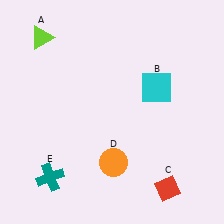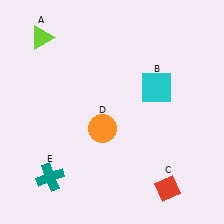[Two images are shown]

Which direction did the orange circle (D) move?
The orange circle (D) moved up.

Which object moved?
The orange circle (D) moved up.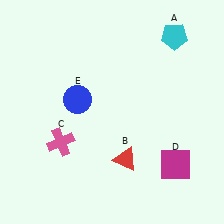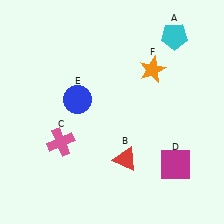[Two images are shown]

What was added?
An orange star (F) was added in Image 2.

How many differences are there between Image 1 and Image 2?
There is 1 difference between the two images.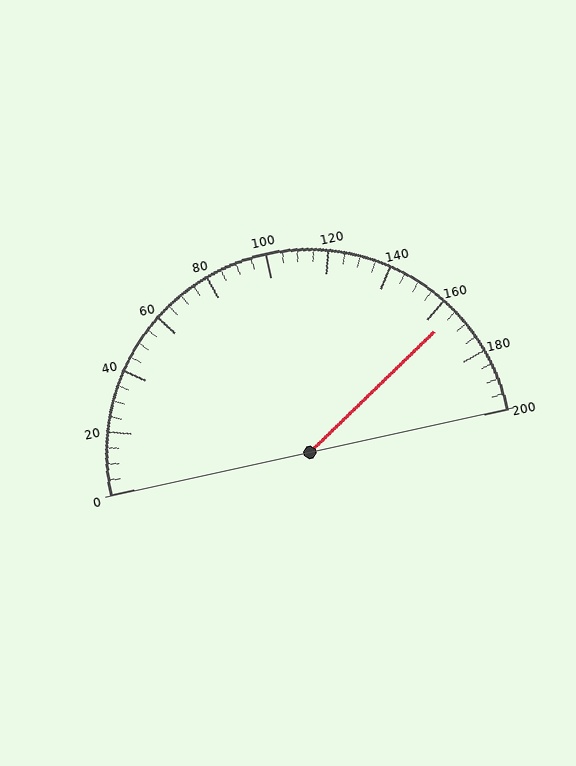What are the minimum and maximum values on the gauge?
The gauge ranges from 0 to 200.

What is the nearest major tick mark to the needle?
The nearest major tick mark is 160.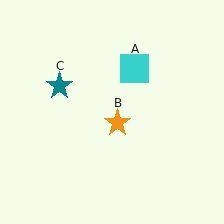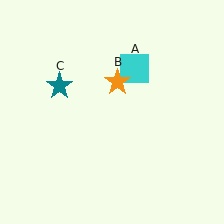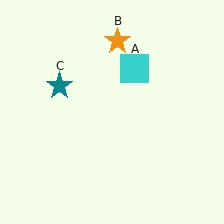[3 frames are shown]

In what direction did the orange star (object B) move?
The orange star (object B) moved up.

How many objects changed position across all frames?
1 object changed position: orange star (object B).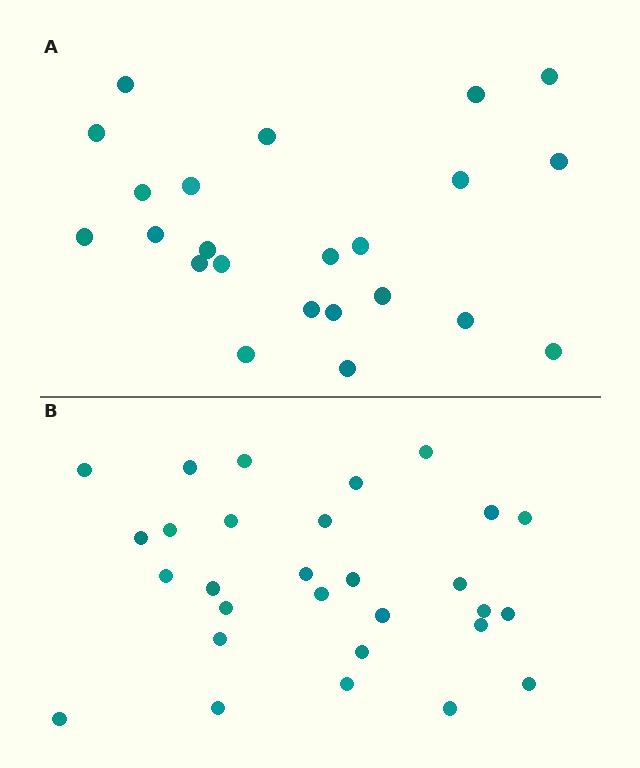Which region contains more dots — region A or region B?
Region B (the bottom region) has more dots.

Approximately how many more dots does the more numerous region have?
Region B has about 6 more dots than region A.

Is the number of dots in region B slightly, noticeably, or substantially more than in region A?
Region B has noticeably more, but not dramatically so. The ratio is roughly 1.3 to 1.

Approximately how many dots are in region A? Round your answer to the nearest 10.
About 20 dots. (The exact count is 23, which rounds to 20.)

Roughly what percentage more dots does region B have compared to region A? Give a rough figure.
About 25% more.